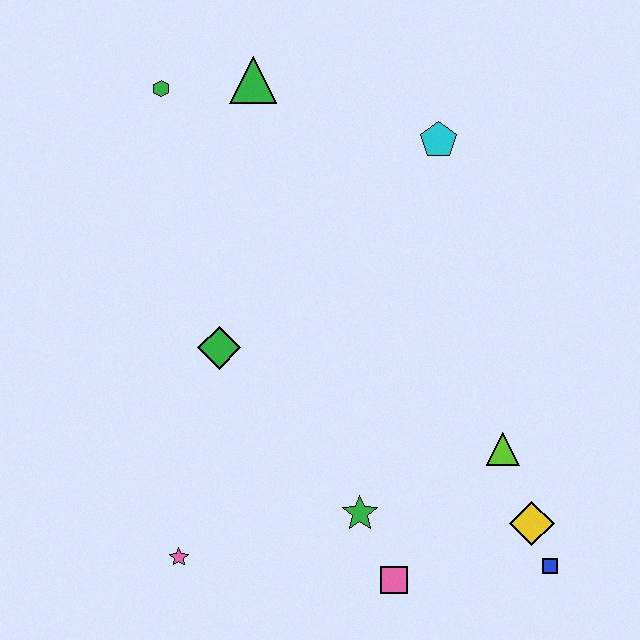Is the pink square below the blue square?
Yes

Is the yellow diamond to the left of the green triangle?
No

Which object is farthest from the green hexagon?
The blue square is farthest from the green hexagon.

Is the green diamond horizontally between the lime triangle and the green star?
No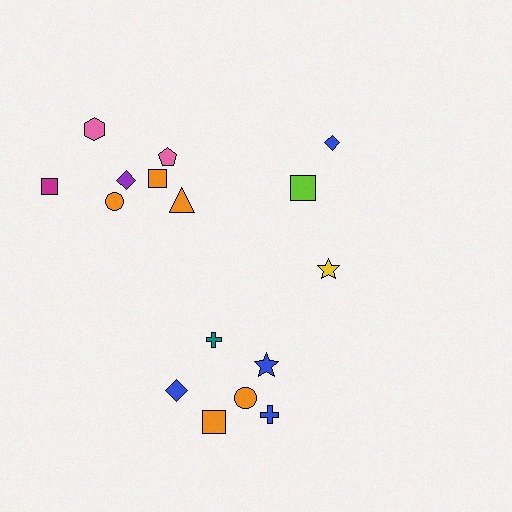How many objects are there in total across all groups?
There are 16 objects.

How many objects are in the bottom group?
There are 6 objects.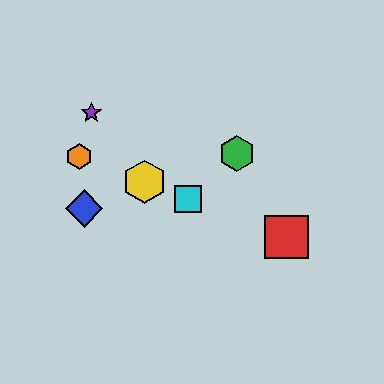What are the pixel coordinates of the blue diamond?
The blue diamond is at (84, 209).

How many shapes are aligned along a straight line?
4 shapes (the red square, the yellow hexagon, the orange hexagon, the cyan square) are aligned along a straight line.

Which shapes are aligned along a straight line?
The red square, the yellow hexagon, the orange hexagon, the cyan square are aligned along a straight line.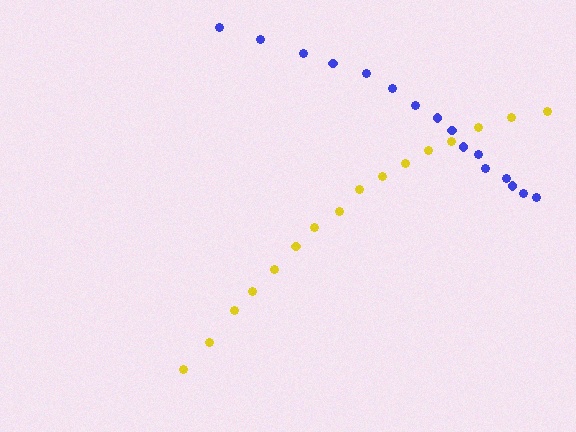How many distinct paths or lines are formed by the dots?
There are 2 distinct paths.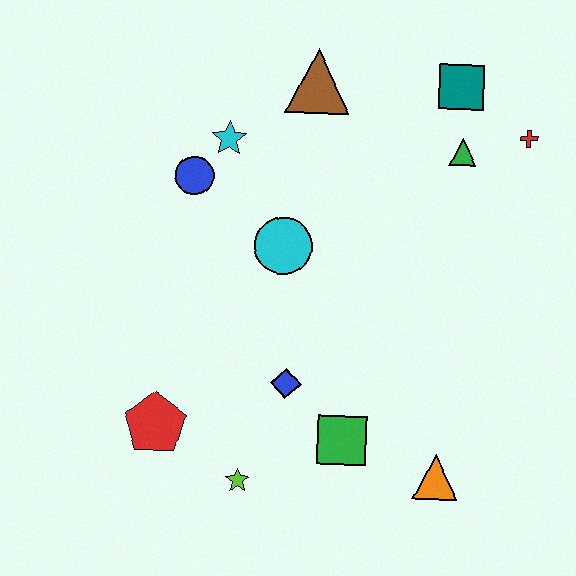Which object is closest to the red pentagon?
The lime star is closest to the red pentagon.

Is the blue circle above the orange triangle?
Yes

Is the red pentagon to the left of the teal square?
Yes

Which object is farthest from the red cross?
The red pentagon is farthest from the red cross.